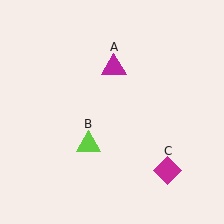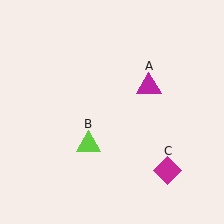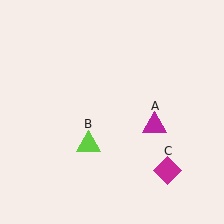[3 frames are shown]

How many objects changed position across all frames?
1 object changed position: magenta triangle (object A).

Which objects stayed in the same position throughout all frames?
Lime triangle (object B) and magenta diamond (object C) remained stationary.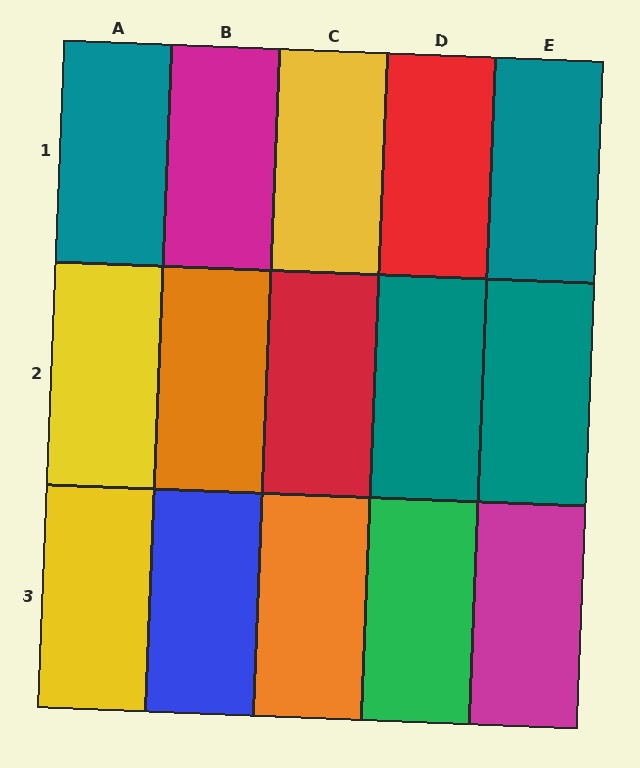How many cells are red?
2 cells are red.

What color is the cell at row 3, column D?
Green.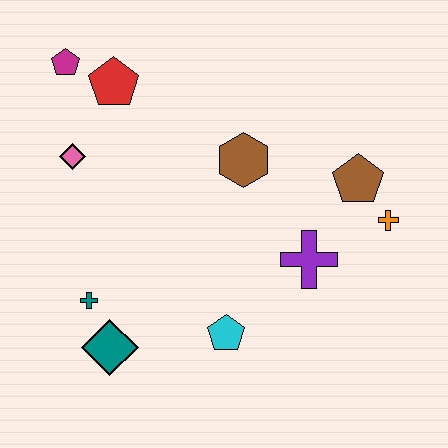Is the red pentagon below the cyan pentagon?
No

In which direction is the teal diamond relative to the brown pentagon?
The teal diamond is to the left of the brown pentagon.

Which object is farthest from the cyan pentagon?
The magenta pentagon is farthest from the cyan pentagon.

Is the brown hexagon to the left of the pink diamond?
No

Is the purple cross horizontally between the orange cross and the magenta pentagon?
Yes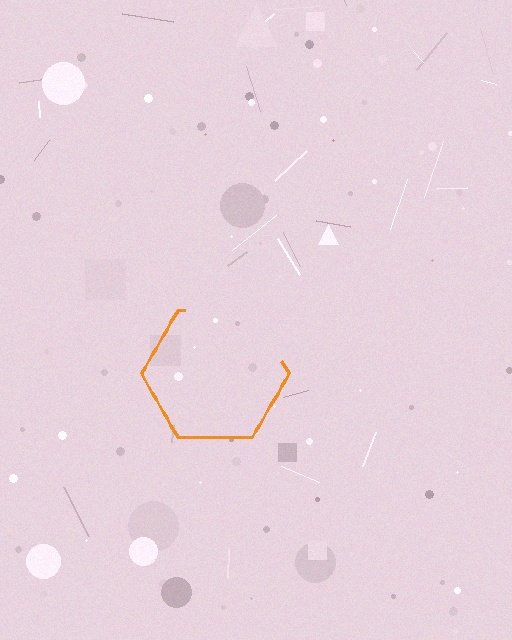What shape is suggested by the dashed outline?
The dashed outline suggests a hexagon.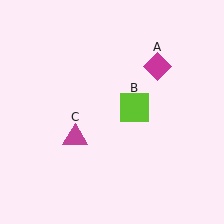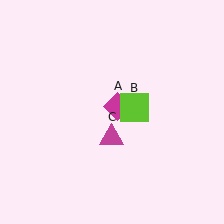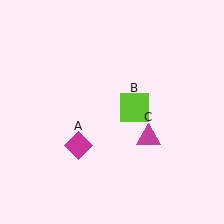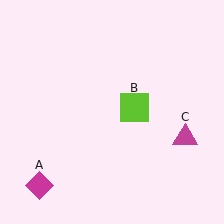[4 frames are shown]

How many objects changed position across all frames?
2 objects changed position: magenta diamond (object A), magenta triangle (object C).